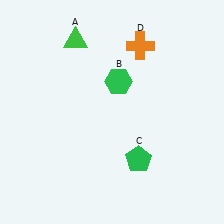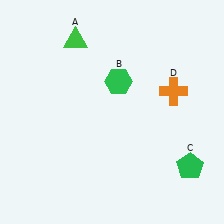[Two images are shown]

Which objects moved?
The objects that moved are: the green pentagon (C), the orange cross (D).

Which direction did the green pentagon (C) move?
The green pentagon (C) moved right.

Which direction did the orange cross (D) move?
The orange cross (D) moved down.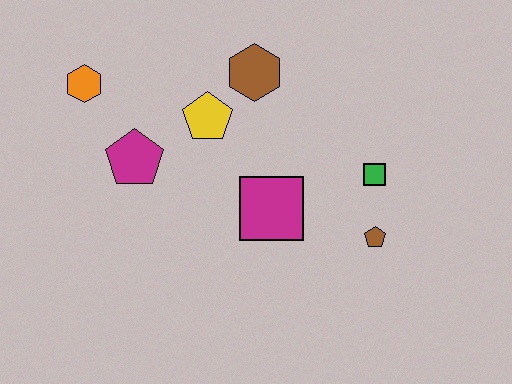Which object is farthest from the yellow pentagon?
The brown pentagon is farthest from the yellow pentagon.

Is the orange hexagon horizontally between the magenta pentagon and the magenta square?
No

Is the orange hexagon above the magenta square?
Yes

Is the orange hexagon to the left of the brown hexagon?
Yes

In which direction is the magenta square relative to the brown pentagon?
The magenta square is to the left of the brown pentagon.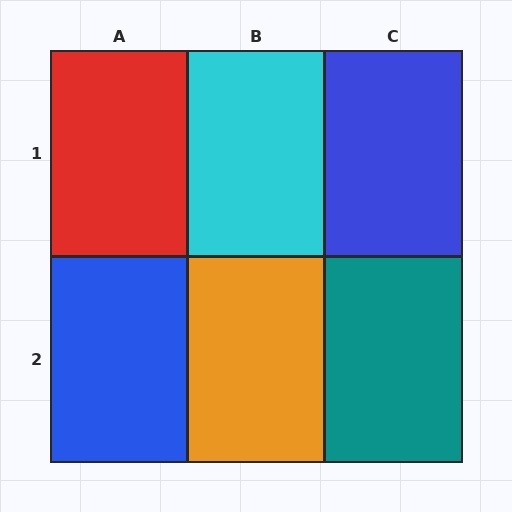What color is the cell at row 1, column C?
Blue.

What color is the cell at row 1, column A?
Red.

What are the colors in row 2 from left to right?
Blue, orange, teal.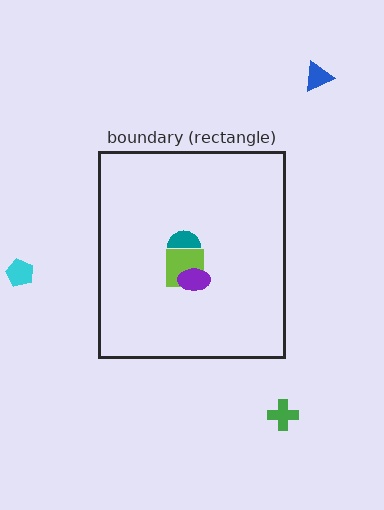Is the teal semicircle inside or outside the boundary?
Inside.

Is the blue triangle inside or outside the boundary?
Outside.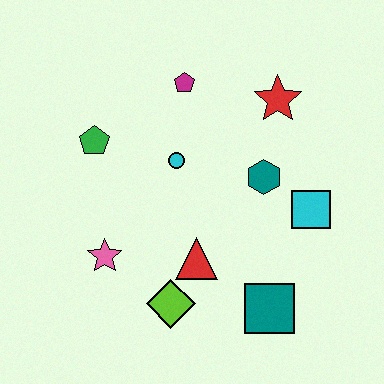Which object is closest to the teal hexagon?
The cyan square is closest to the teal hexagon.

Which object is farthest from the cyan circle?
The teal square is farthest from the cyan circle.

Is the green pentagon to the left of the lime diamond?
Yes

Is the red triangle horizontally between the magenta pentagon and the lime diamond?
No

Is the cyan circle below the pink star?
No